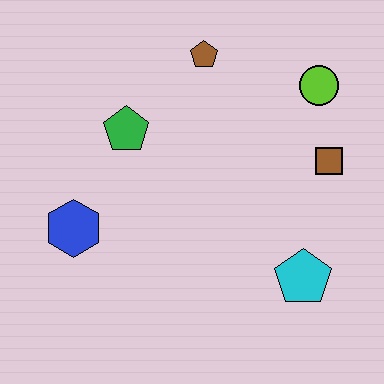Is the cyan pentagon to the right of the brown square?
No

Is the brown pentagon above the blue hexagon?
Yes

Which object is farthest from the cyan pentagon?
The brown pentagon is farthest from the cyan pentagon.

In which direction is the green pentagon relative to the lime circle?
The green pentagon is to the left of the lime circle.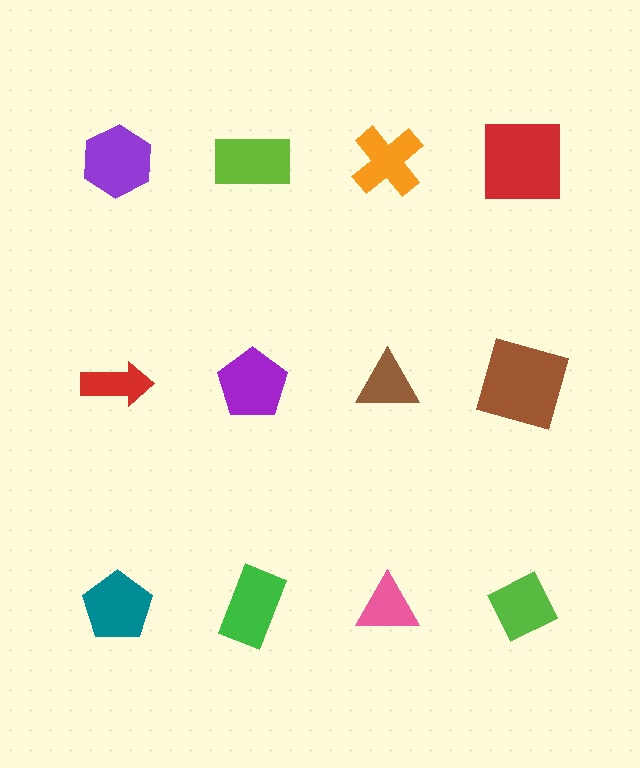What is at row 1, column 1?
A purple hexagon.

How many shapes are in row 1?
4 shapes.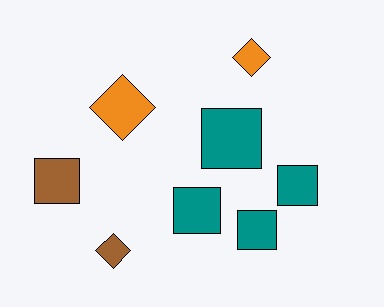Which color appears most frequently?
Teal, with 4 objects.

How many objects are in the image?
There are 8 objects.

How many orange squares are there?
There are no orange squares.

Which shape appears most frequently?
Square, with 5 objects.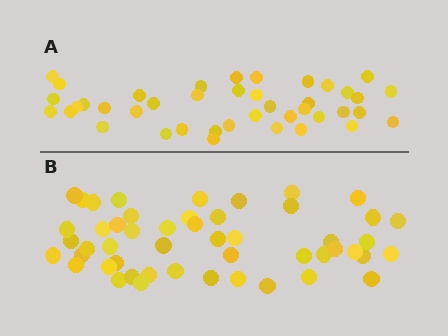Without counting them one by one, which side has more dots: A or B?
Region B (the bottom region) has more dots.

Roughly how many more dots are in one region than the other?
Region B has roughly 8 or so more dots than region A.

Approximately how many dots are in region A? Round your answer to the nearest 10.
About 40 dots. (The exact count is 41, which rounds to 40.)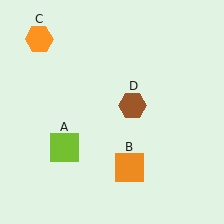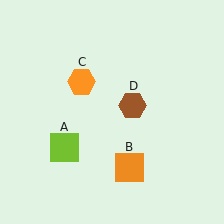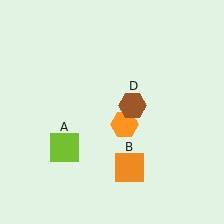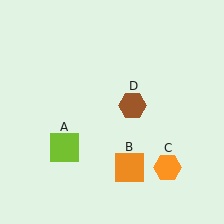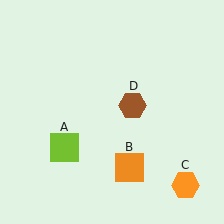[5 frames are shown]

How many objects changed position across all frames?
1 object changed position: orange hexagon (object C).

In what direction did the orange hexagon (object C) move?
The orange hexagon (object C) moved down and to the right.